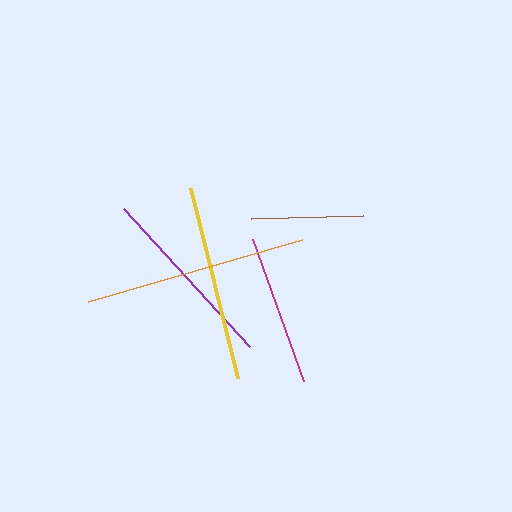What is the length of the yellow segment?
The yellow segment is approximately 196 pixels long.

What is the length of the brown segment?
The brown segment is approximately 112 pixels long.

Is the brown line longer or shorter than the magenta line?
The magenta line is longer than the brown line.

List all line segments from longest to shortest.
From longest to shortest: orange, yellow, purple, magenta, brown.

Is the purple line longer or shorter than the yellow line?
The yellow line is longer than the purple line.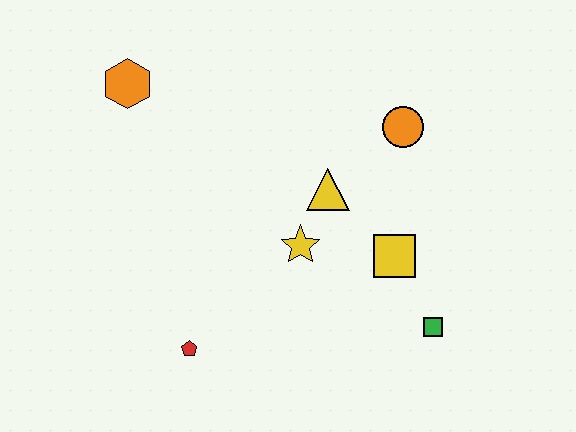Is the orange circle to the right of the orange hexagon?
Yes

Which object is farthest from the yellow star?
The orange hexagon is farthest from the yellow star.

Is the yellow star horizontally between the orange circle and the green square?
No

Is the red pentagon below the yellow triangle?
Yes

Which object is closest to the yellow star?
The yellow triangle is closest to the yellow star.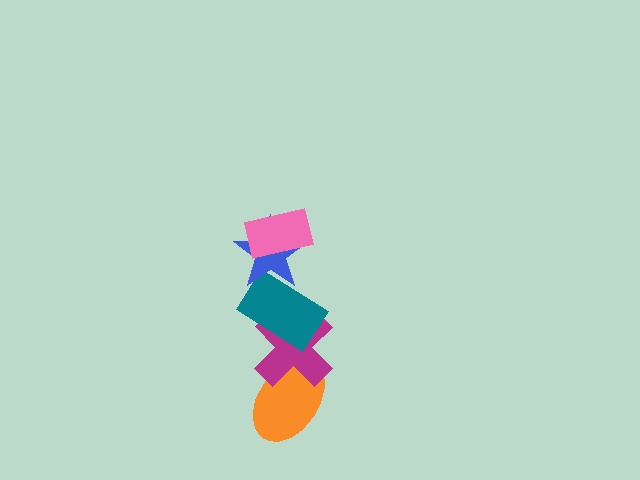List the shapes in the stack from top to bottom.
From top to bottom: the pink rectangle, the blue star, the teal rectangle, the magenta cross, the orange ellipse.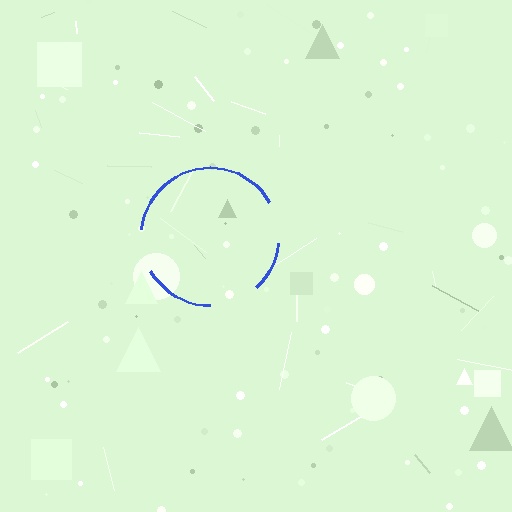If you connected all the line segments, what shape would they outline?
They would outline a circle.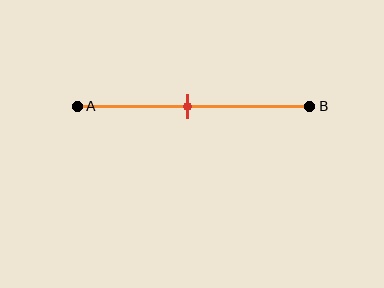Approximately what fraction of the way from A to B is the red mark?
The red mark is approximately 45% of the way from A to B.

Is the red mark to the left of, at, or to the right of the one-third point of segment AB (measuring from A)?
The red mark is to the right of the one-third point of segment AB.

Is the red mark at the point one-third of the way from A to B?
No, the mark is at about 45% from A, not at the 33% one-third point.